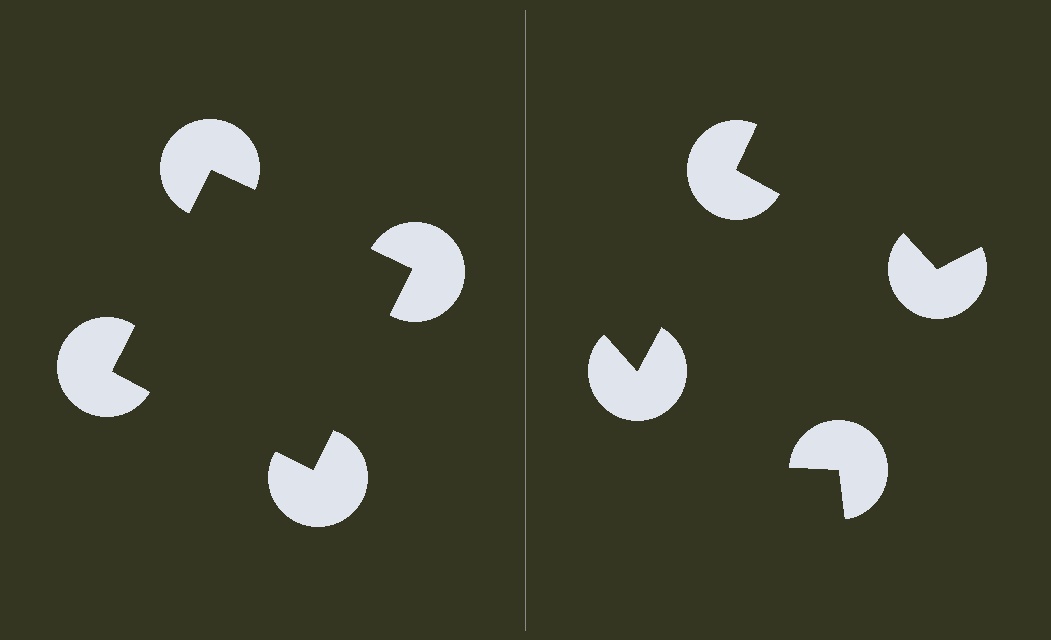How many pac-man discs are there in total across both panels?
8 — 4 on each side.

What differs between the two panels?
The pac-man discs are positioned identically on both sides; only the wedge orientations differ. On the left they align to a square; on the right they are misaligned.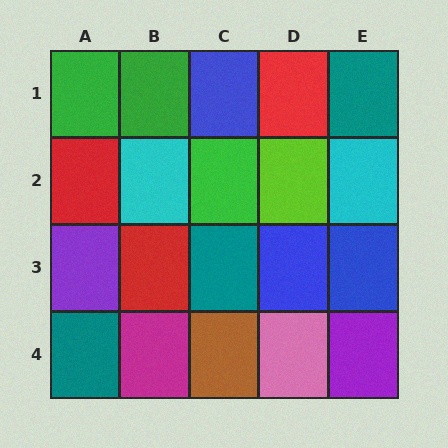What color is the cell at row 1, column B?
Green.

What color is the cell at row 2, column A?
Red.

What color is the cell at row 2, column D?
Lime.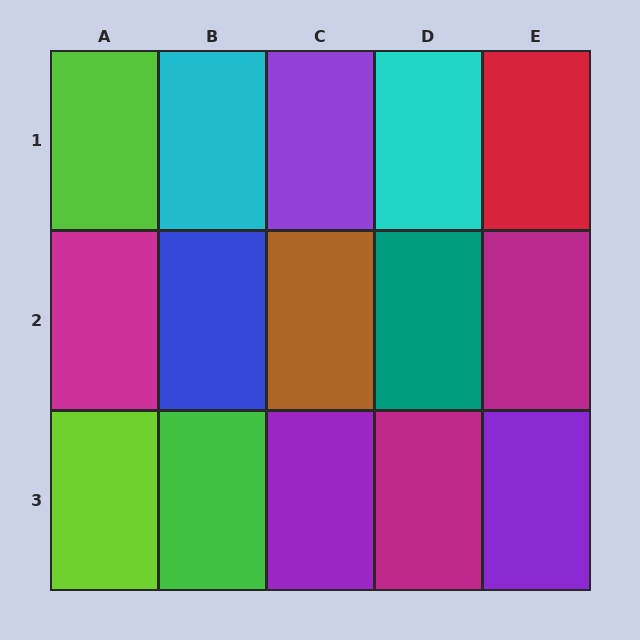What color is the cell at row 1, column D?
Cyan.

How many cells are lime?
2 cells are lime.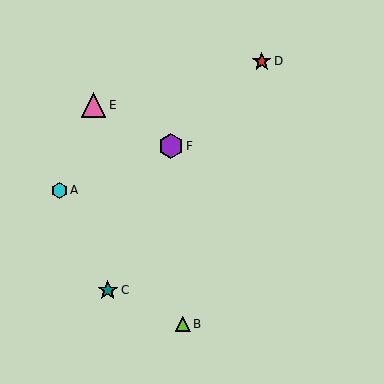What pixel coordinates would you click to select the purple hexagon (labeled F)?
Click at (171, 146) to select the purple hexagon F.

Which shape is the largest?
The pink triangle (labeled E) is the largest.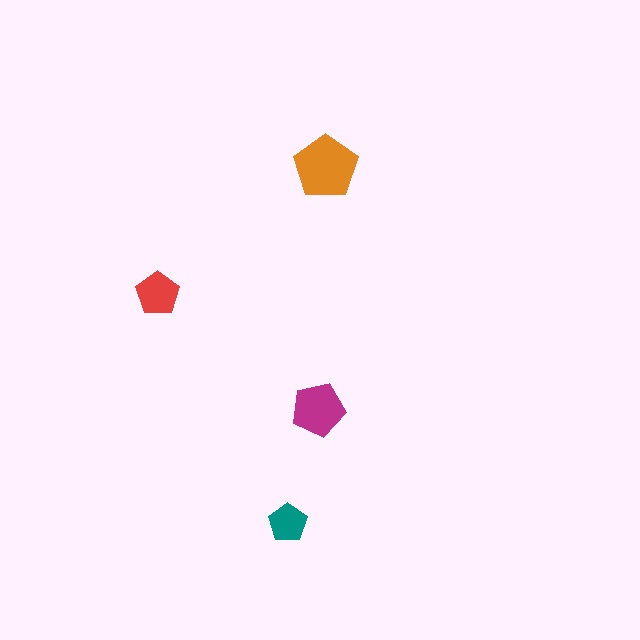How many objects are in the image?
There are 4 objects in the image.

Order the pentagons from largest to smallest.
the orange one, the magenta one, the red one, the teal one.